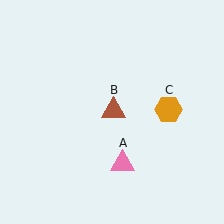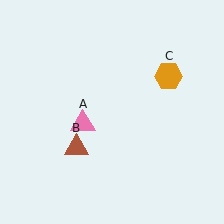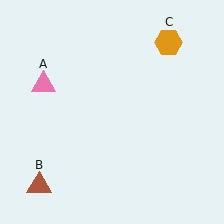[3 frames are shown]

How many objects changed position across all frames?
3 objects changed position: pink triangle (object A), brown triangle (object B), orange hexagon (object C).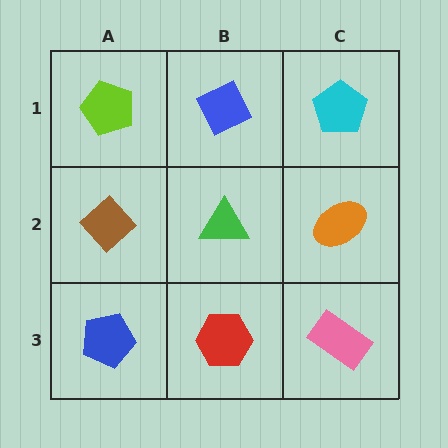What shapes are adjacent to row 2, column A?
A lime pentagon (row 1, column A), a blue pentagon (row 3, column A), a green triangle (row 2, column B).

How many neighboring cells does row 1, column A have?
2.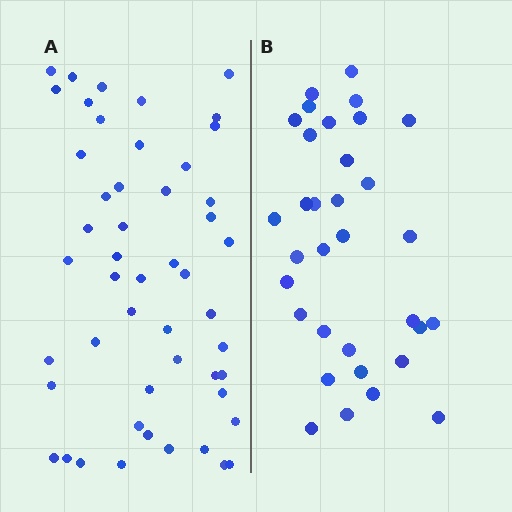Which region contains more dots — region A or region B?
Region A (the left region) has more dots.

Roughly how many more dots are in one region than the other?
Region A has approximately 15 more dots than region B.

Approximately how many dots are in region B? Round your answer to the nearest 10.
About 30 dots. (The exact count is 33, which rounds to 30.)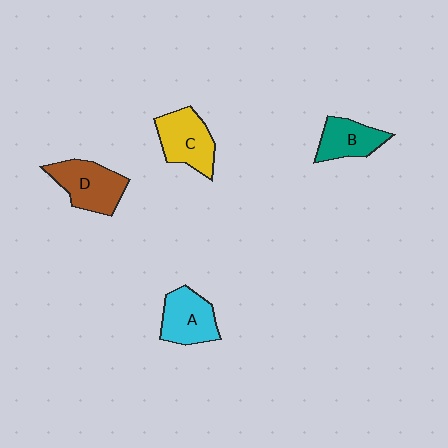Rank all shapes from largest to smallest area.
From largest to smallest: D (brown), C (yellow), A (cyan), B (teal).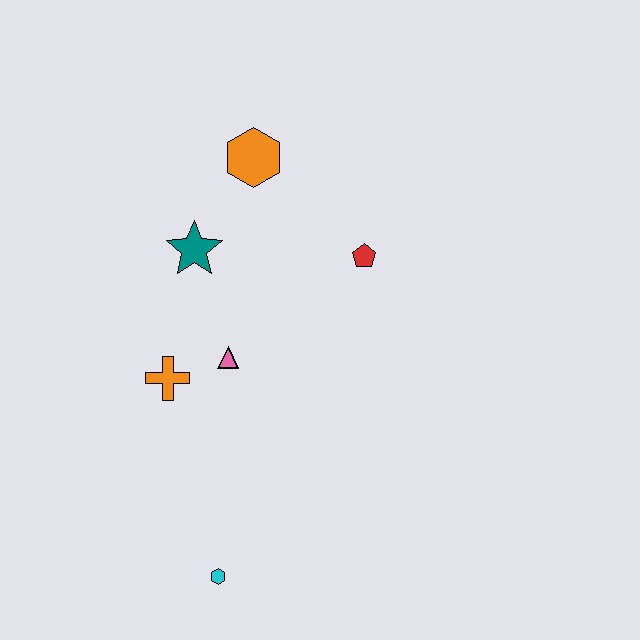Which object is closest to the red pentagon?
The orange hexagon is closest to the red pentagon.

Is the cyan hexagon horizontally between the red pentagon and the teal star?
Yes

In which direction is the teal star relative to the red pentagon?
The teal star is to the left of the red pentagon.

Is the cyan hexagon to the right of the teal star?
Yes